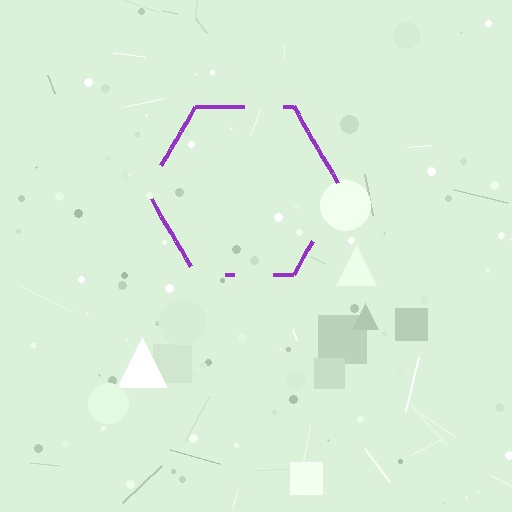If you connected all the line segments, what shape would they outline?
They would outline a hexagon.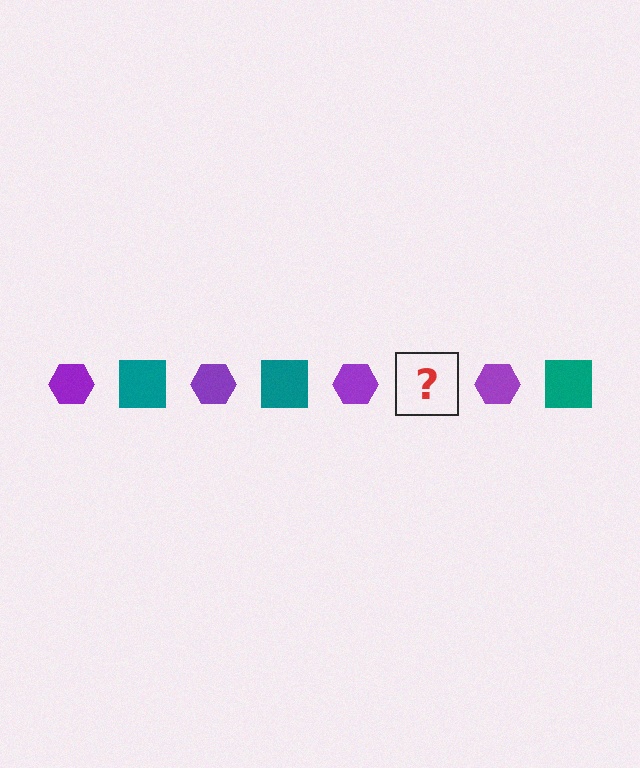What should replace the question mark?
The question mark should be replaced with a teal square.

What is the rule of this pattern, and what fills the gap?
The rule is that the pattern alternates between purple hexagon and teal square. The gap should be filled with a teal square.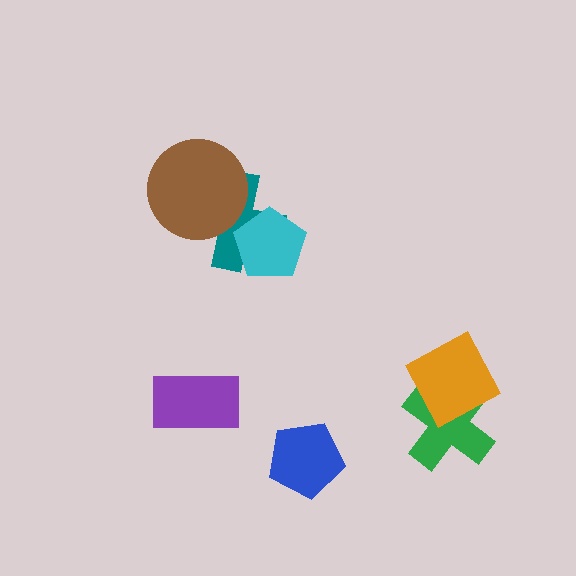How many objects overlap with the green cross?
1 object overlaps with the green cross.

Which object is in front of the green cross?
The orange diamond is in front of the green cross.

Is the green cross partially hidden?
Yes, it is partially covered by another shape.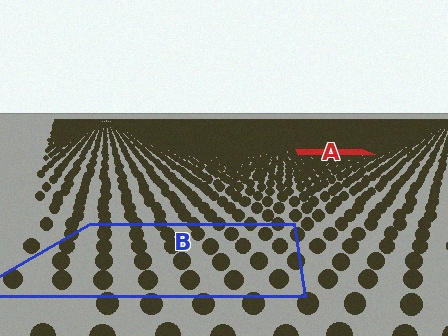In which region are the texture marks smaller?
The texture marks are smaller in region A, because it is farther away.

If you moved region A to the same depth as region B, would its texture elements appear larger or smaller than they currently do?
They would appear larger. At a closer depth, the same texture elements are projected at a bigger on-screen size.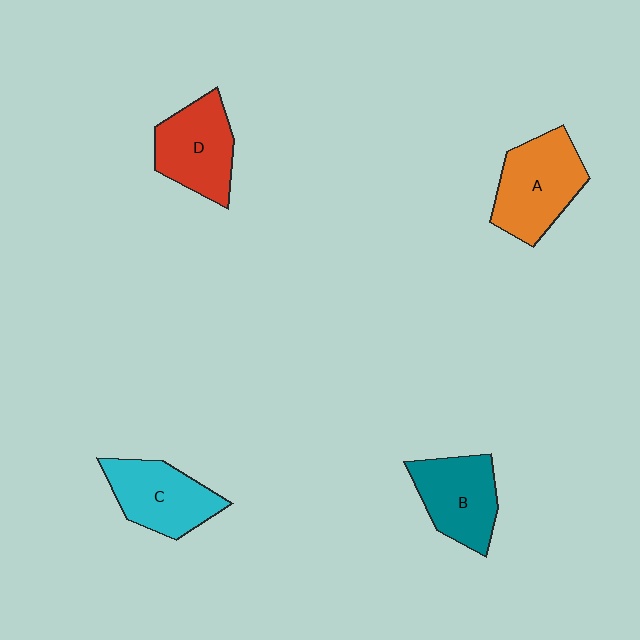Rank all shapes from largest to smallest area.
From largest to smallest: A (orange), D (red), C (cyan), B (teal).